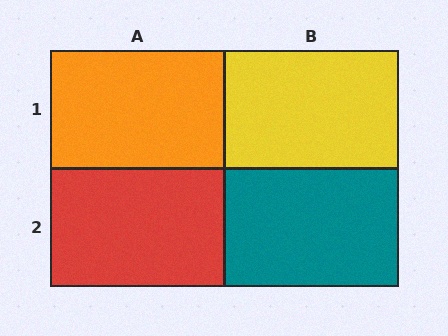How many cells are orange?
1 cell is orange.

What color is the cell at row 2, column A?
Red.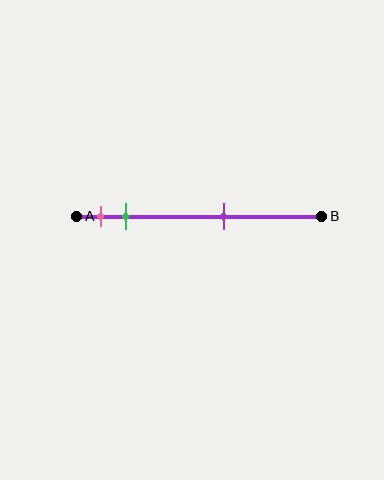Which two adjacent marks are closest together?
The pink and green marks are the closest adjacent pair.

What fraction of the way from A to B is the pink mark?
The pink mark is approximately 10% (0.1) of the way from A to B.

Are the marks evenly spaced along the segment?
No, the marks are not evenly spaced.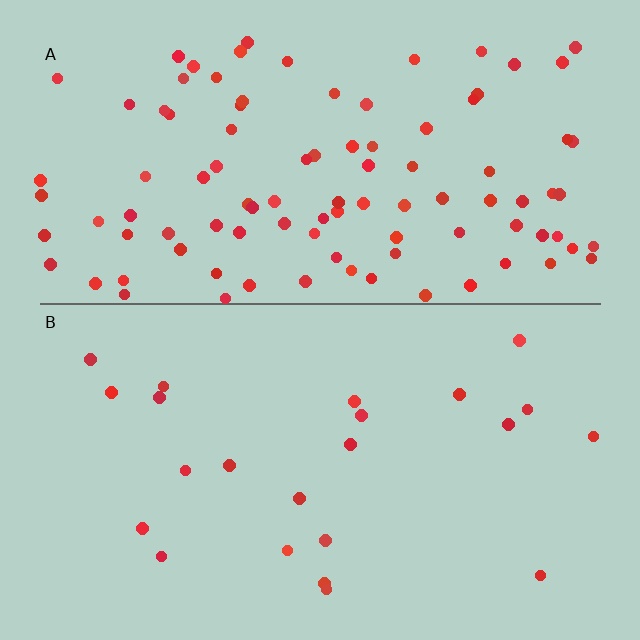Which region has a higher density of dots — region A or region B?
A (the top).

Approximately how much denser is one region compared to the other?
Approximately 4.4× — region A over region B.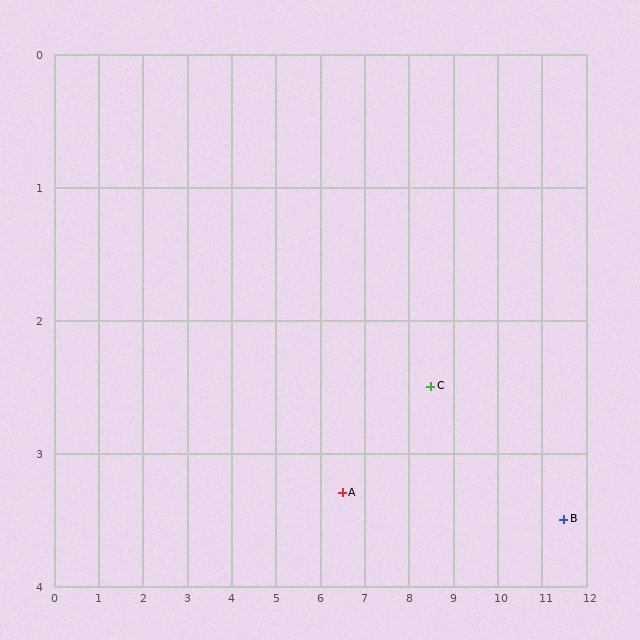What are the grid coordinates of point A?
Point A is at approximately (6.5, 3.3).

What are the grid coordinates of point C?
Point C is at approximately (8.5, 2.5).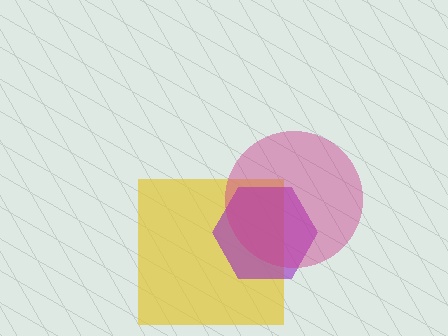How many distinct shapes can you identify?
There are 3 distinct shapes: a yellow square, a purple hexagon, a magenta circle.